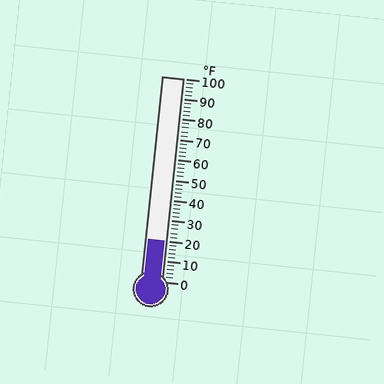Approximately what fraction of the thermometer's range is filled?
The thermometer is filled to approximately 20% of its range.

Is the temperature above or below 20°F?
The temperature is at 20°F.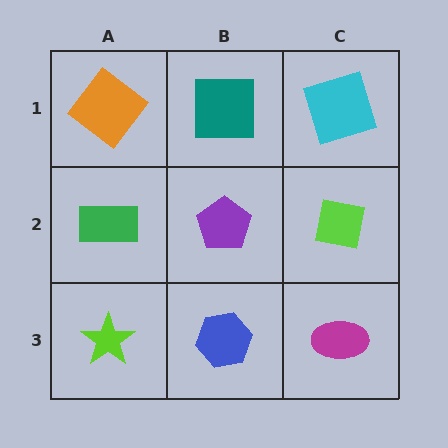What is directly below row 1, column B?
A purple pentagon.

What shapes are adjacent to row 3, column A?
A green rectangle (row 2, column A), a blue hexagon (row 3, column B).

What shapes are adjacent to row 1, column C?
A lime square (row 2, column C), a teal square (row 1, column B).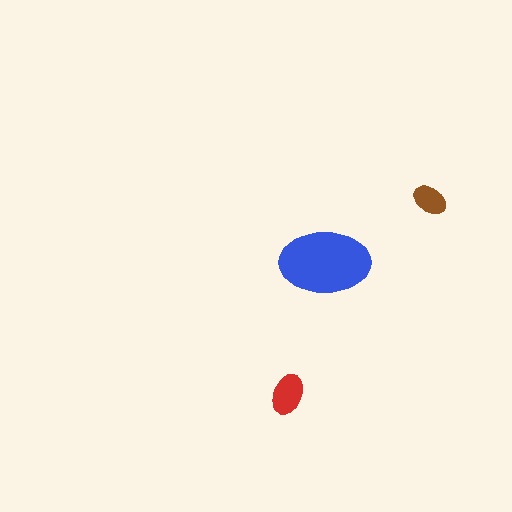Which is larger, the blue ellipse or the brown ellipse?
The blue one.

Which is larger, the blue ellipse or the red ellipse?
The blue one.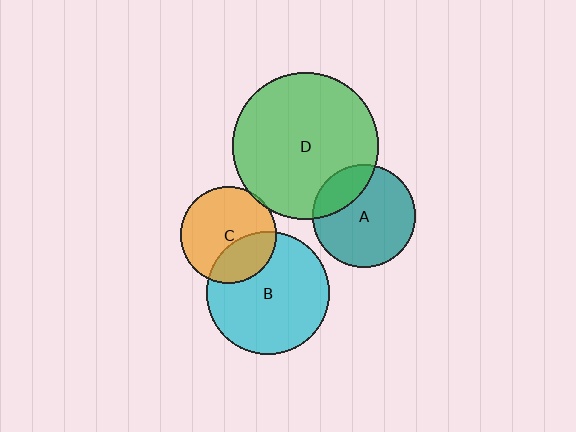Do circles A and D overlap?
Yes.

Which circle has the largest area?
Circle D (green).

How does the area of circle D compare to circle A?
Approximately 2.1 times.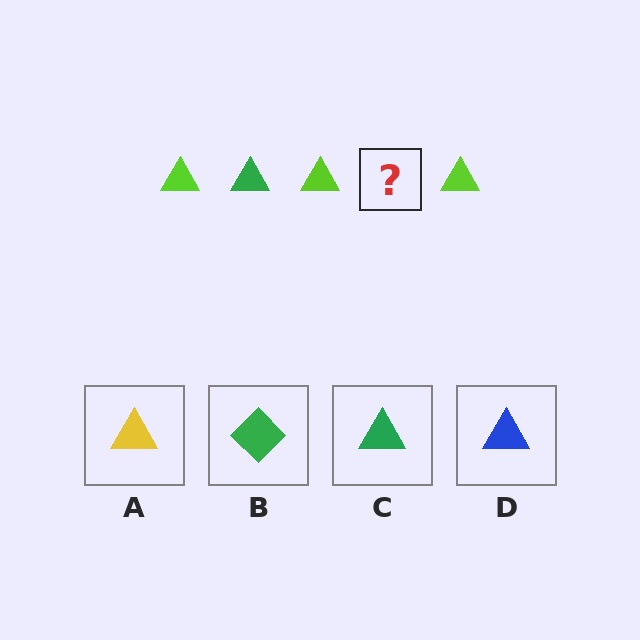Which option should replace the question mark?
Option C.